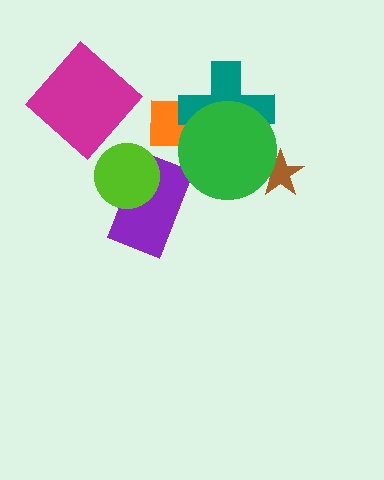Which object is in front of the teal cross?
The green circle is in front of the teal cross.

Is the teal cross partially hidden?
Yes, it is partially covered by another shape.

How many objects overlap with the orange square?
2 objects overlap with the orange square.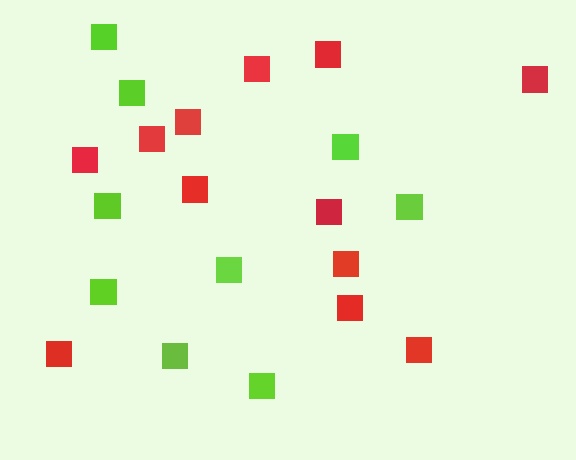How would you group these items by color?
There are 2 groups: one group of red squares (12) and one group of lime squares (9).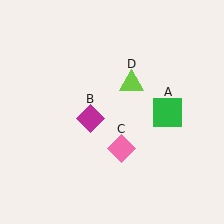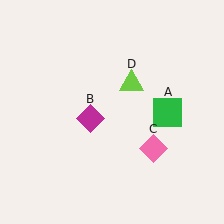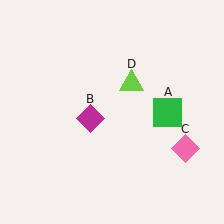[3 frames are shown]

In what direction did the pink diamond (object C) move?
The pink diamond (object C) moved right.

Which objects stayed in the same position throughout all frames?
Green square (object A) and magenta diamond (object B) and lime triangle (object D) remained stationary.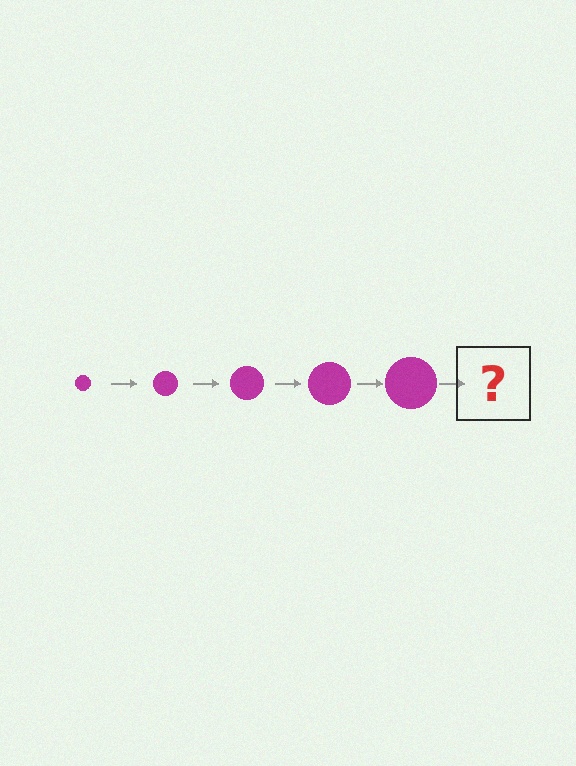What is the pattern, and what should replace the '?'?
The pattern is that the circle gets progressively larger each step. The '?' should be a magenta circle, larger than the previous one.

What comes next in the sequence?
The next element should be a magenta circle, larger than the previous one.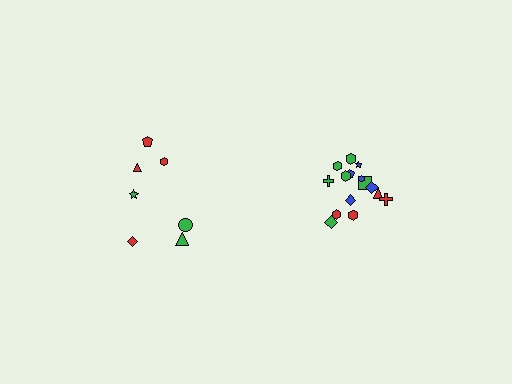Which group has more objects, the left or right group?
The right group.